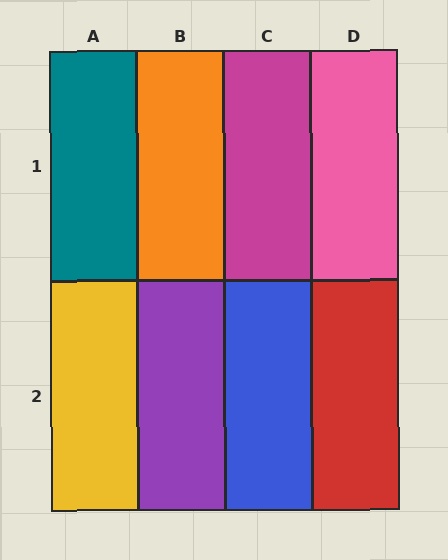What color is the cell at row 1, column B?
Orange.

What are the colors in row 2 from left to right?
Yellow, purple, blue, red.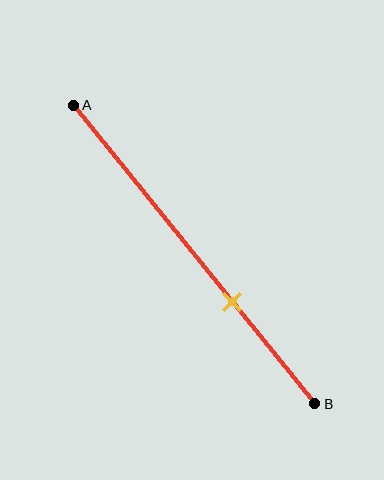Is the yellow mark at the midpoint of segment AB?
No, the mark is at about 65% from A, not at the 50% midpoint.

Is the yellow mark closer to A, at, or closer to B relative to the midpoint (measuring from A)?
The yellow mark is closer to point B than the midpoint of segment AB.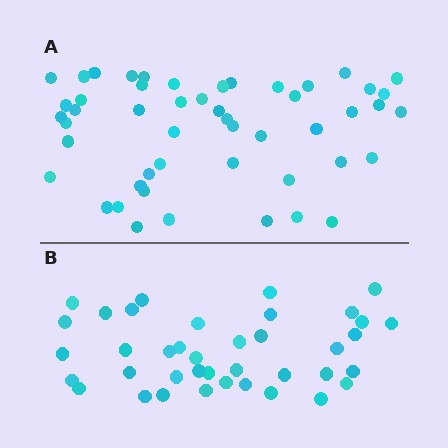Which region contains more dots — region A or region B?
Region A (the top region) has more dots.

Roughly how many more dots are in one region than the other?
Region A has roughly 12 or so more dots than region B.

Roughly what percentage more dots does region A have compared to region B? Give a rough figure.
About 30% more.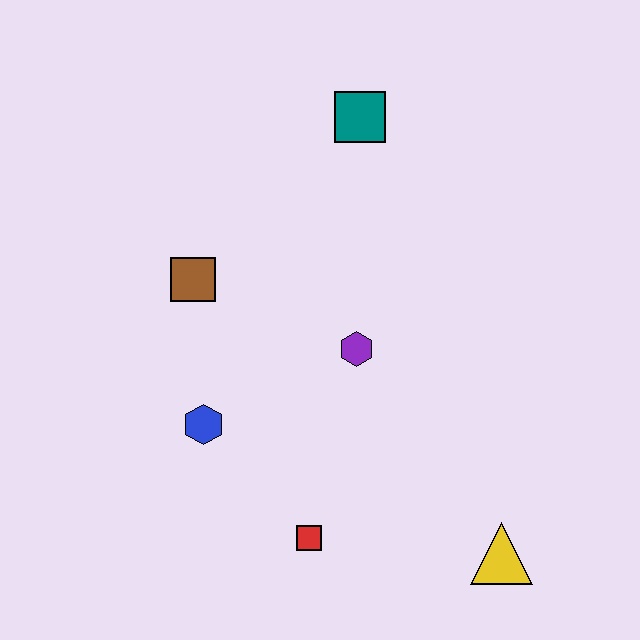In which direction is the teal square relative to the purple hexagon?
The teal square is above the purple hexagon.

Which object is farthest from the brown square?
The yellow triangle is farthest from the brown square.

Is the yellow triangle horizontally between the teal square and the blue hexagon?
No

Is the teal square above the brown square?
Yes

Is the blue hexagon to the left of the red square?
Yes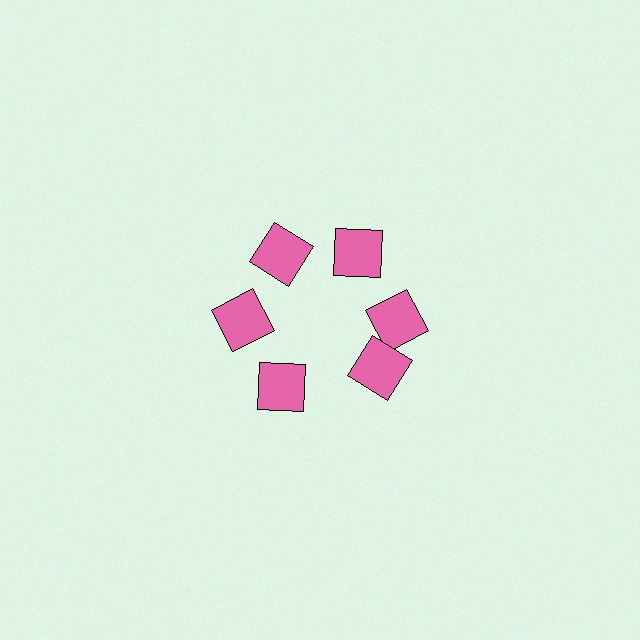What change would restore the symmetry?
The symmetry would be restored by rotating it back into even spacing with its neighbors so that all 6 squares sit at equal angles and equal distance from the center.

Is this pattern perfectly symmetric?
No. The 6 pink squares are arranged in a ring, but one element near the 5 o'clock position is rotated out of alignment along the ring, breaking the 6-fold rotational symmetry.